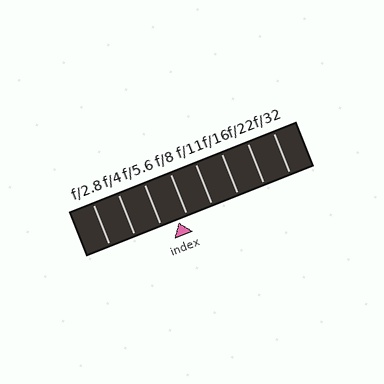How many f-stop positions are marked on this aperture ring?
There are 8 f-stop positions marked.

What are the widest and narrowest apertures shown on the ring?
The widest aperture shown is f/2.8 and the narrowest is f/32.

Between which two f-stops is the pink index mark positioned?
The index mark is between f/5.6 and f/8.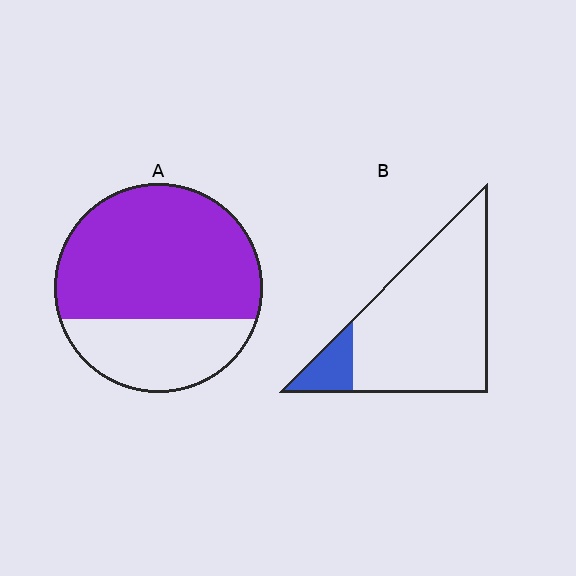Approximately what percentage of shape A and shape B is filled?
A is approximately 70% and B is approximately 15%.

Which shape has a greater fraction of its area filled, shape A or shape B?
Shape A.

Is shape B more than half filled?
No.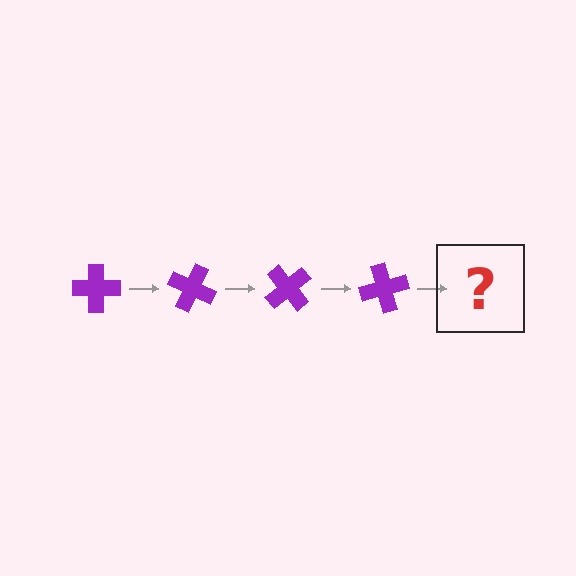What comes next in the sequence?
The next element should be a purple cross rotated 100 degrees.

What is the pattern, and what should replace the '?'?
The pattern is that the cross rotates 25 degrees each step. The '?' should be a purple cross rotated 100 degrees.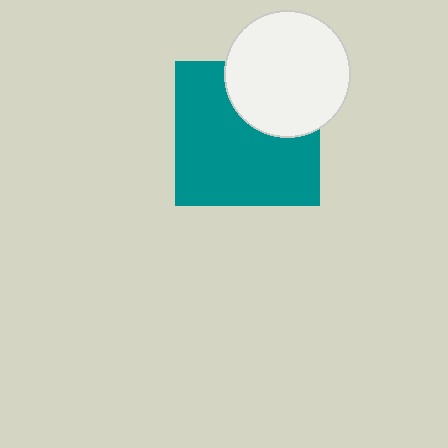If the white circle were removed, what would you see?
You would see the complete teal square.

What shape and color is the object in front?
The object in front is a white circle.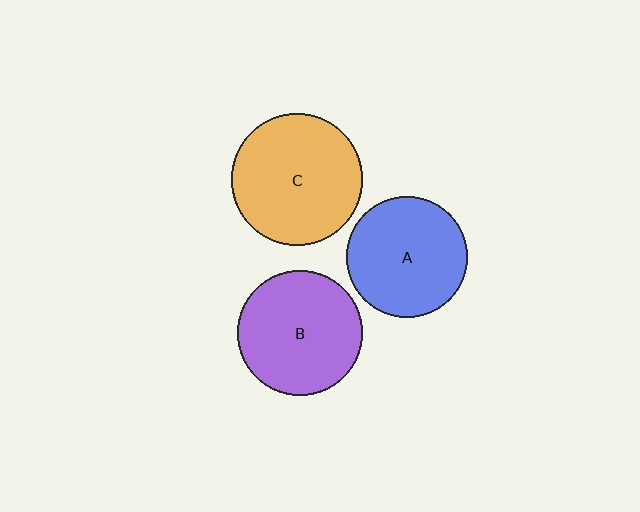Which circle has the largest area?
Circle C (orange).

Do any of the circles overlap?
No, none of the circles overlap.